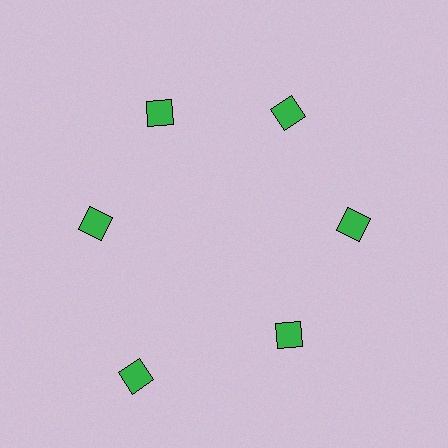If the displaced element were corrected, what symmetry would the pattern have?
It would have 6-fold rotational symmetry — the pattern would map onto itself every 60 degrees.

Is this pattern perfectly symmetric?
No. The 6 green diamonds are arranged in a ring, but one element near the 7 o'clock position is pushed outward from the center, breaking the 6-fold rotational symmetry.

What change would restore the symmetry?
The symmetry would be restored by moving it inward, back onto the ring so that all 6 diamonds sit at equal angles and equal distance from the center.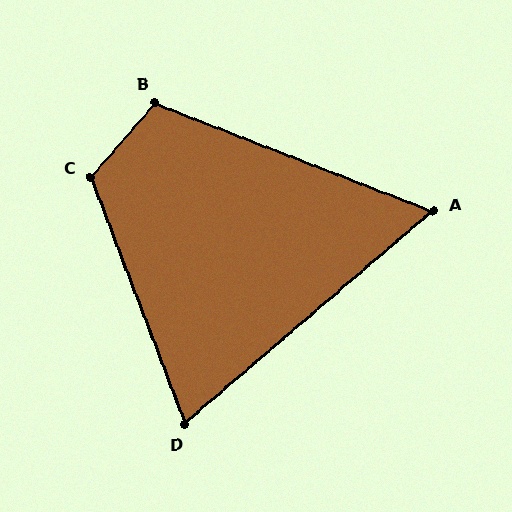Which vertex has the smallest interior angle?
A, at approximately 62 degrees.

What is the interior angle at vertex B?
Approximately 110 degrees (obtuse).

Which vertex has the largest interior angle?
C, at approximately 118 degrees.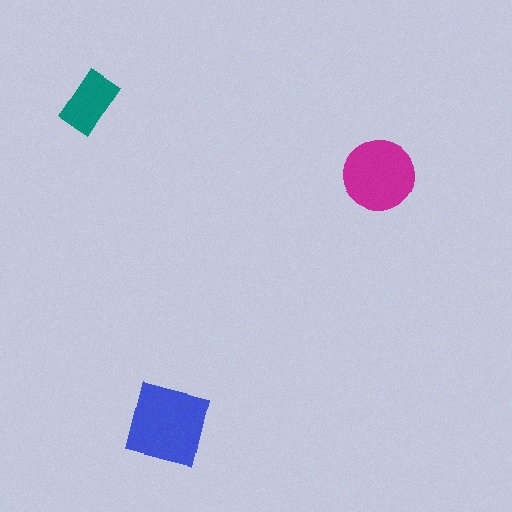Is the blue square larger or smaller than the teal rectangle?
Larger.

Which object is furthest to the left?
The teal rectangle is leftmost.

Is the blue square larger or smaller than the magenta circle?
Larger.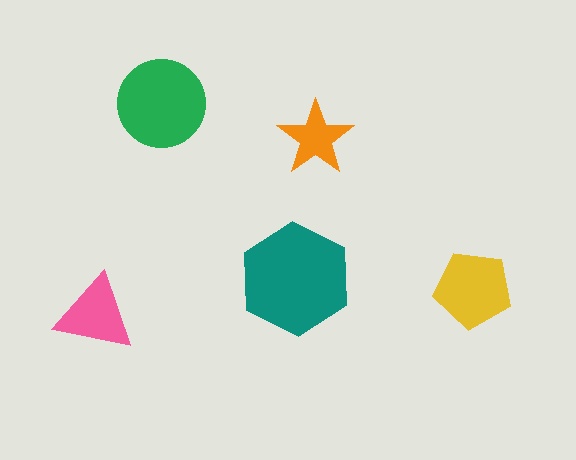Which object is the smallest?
The orange star.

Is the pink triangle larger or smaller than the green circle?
Smaller.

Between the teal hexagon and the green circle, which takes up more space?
The teal hexagon.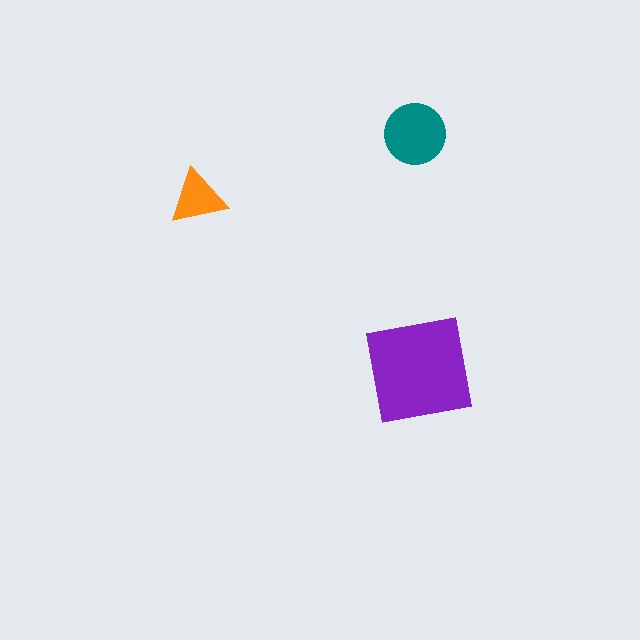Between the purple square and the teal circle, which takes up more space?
The purple square.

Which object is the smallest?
The orange triangle.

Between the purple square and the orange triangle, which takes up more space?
The purple square.